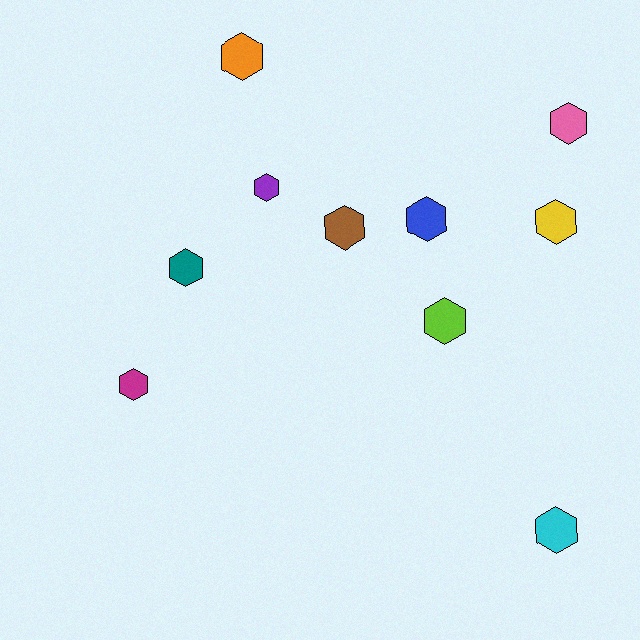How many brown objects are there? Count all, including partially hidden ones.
There is 1 brown object.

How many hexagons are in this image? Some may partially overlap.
There are 10 hexagons.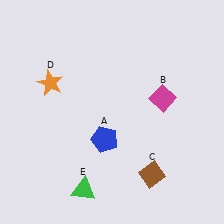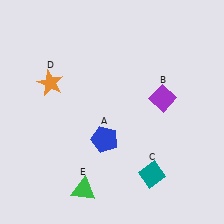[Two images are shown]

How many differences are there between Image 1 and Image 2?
There are 2 differences between the two images.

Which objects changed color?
B changed from magenta to purple. C changed from brown to teal.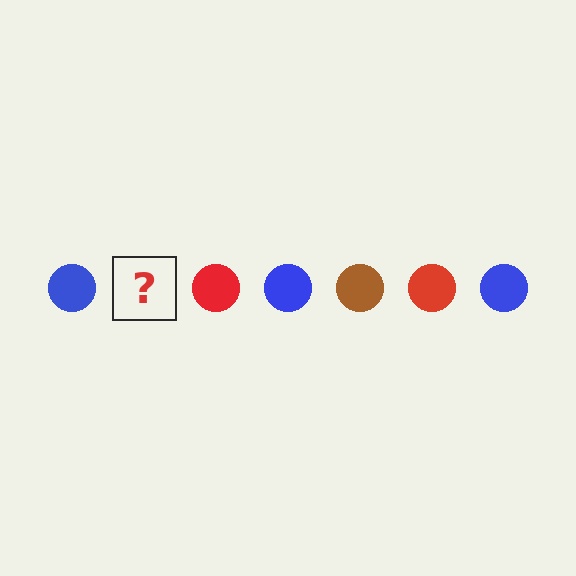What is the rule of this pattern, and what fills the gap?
The rule is that the pattern cycles through blue, brown, red circles. The gap should be filled with a brown circle.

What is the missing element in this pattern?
The missing element is a brown circle.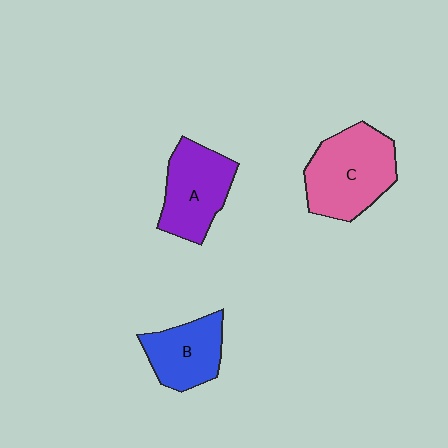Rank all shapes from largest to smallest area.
From largest to smallest: C (pink), A (purple), B (blue).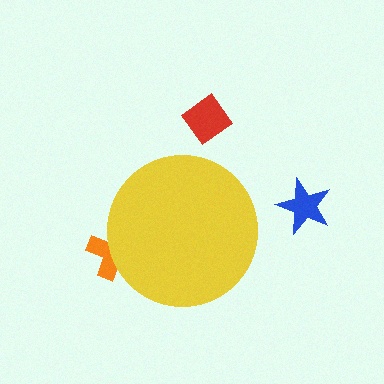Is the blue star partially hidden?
No, the blue star is fully visible.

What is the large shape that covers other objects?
A yellow circle.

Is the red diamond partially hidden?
No, the red diamond is fully visible.